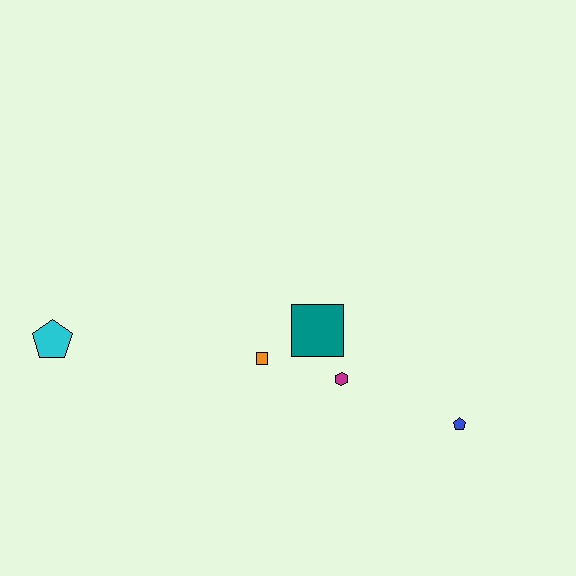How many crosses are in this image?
There are no crosses.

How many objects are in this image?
There are 5 objects.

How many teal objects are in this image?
There is 1 teal object.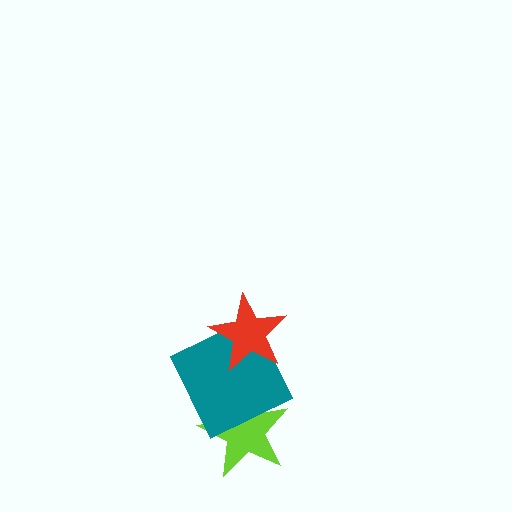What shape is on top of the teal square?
The red star is on top of the teal square.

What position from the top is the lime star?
The lime star is 3rd from the top.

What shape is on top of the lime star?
The teal square is on top of the lime star.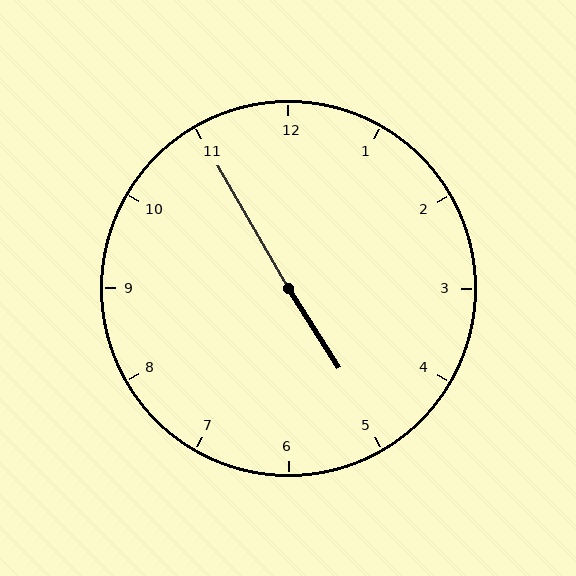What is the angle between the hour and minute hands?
Approximately 178 degrees.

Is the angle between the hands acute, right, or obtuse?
It is obtuse.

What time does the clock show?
4:55.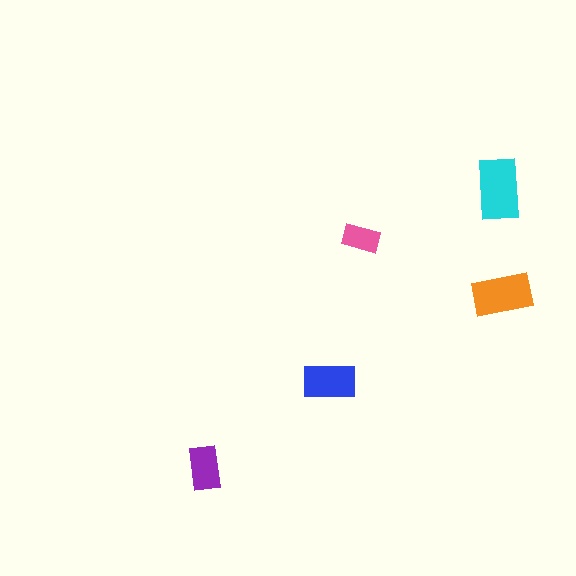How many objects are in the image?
There are 5 objects in the image.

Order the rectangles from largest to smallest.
the cyan one, the orange one, the blue one, the purple one, the pink one.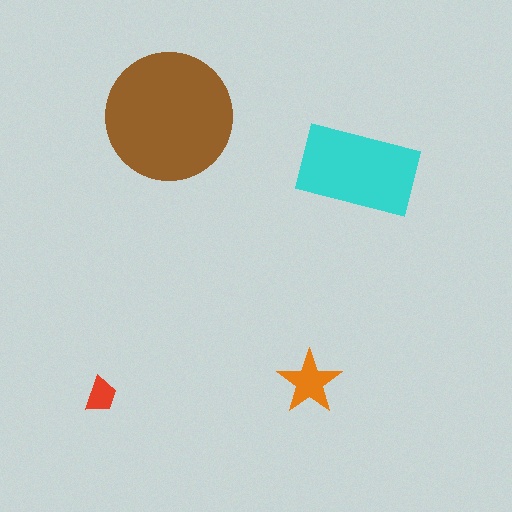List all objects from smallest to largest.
The red trapezoid, the orange star, the cyan rectangle, the brown circle.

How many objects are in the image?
There are 4 objects in the image.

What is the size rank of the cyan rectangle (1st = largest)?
2nd.